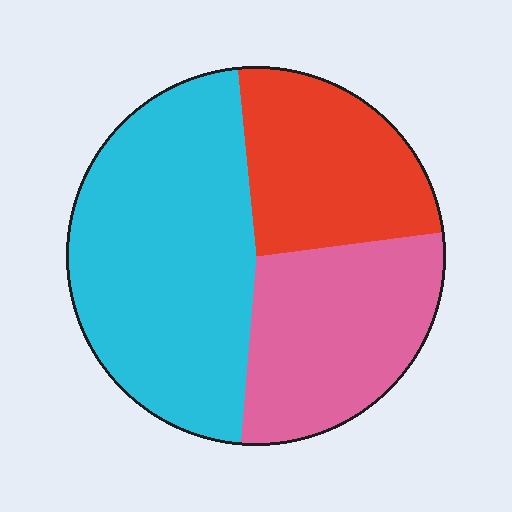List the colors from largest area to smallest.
From largest to smallest: cyan, pink, red.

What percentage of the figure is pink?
Pink takes up about one quarter (1/4) of the figure.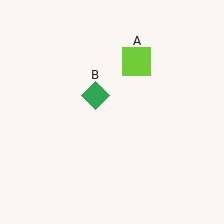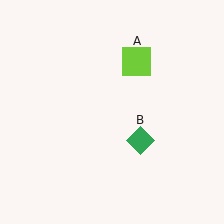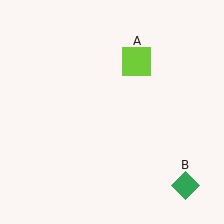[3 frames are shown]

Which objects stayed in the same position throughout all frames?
Lime square (object A) remained stationary.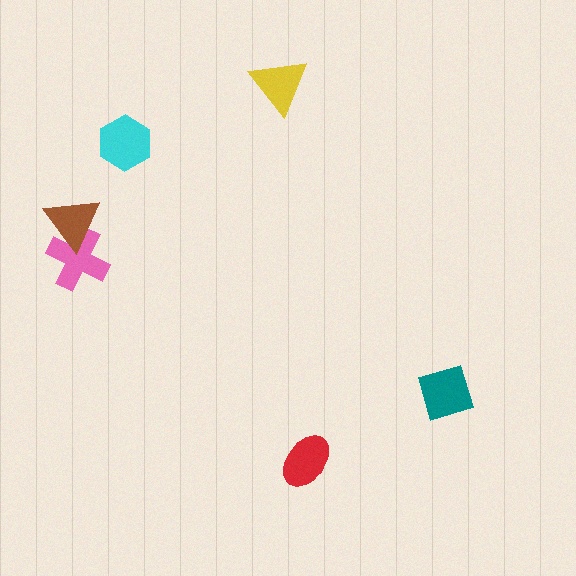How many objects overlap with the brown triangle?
1 object overlaps with the brown triangle.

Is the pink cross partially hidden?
Yes, it is partially covered by another shape.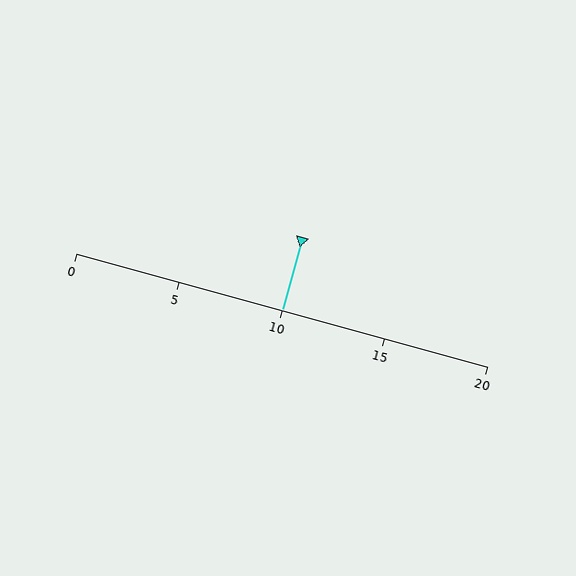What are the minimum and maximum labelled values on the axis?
The axis runs from 0 to 20.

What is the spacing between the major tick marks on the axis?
The major ticks are spaced 5 apart.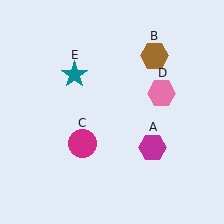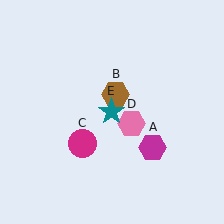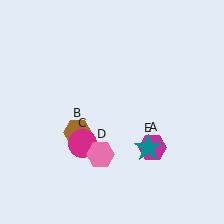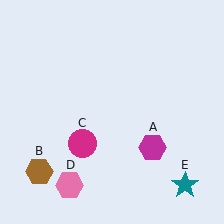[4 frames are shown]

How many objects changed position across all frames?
3 objects changed position: brown hexagon (object B), pink hexagon (object D), teal star (object E).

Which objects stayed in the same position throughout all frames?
Magenta hexagon (object A) and magenta circle (object C) remained stationary.